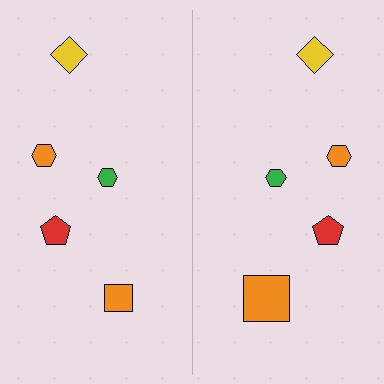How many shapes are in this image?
There are 10 shapes in this image.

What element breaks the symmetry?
The orange square on the right side has a different size than its mirror counterpart.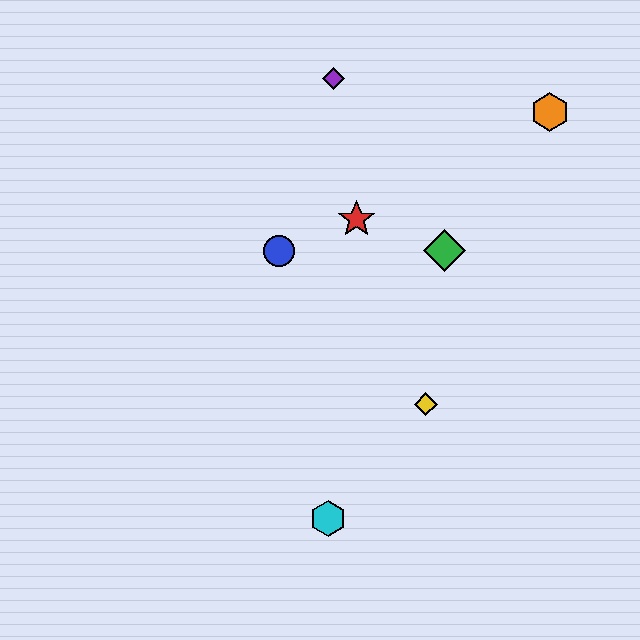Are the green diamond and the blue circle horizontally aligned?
Yes, both are at y≈251.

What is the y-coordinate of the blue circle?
The blue circle is at y≈251.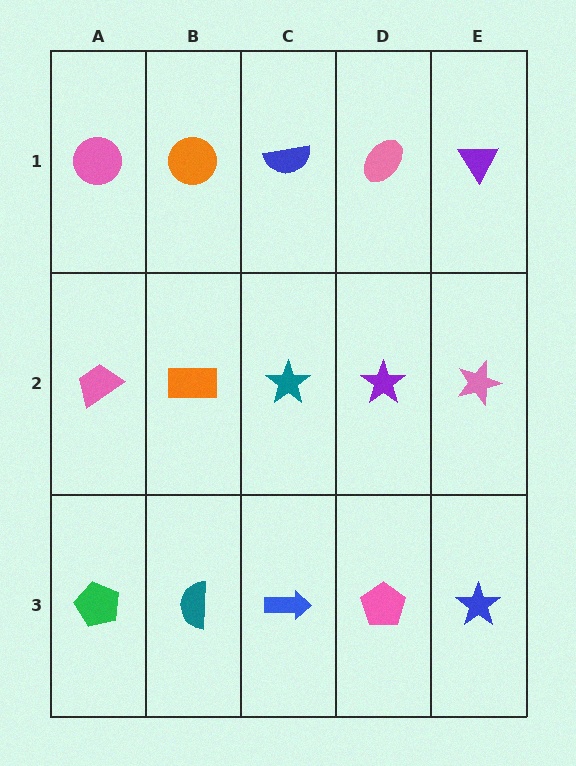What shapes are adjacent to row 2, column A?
A pink circle (row 1, column A), a green pentagon (row 3, column A), an orange rectangle (row 2, column B).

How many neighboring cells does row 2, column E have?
3.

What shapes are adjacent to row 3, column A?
A pink trapezoid (row 2, column A), a teal semicircle (row 3, column B).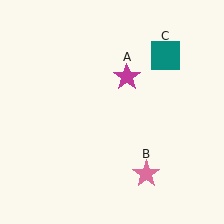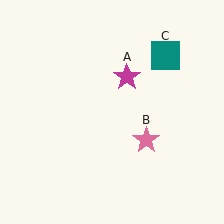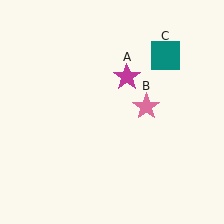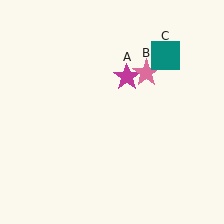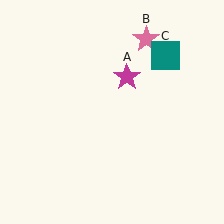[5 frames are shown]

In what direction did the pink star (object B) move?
The pink star (object B) moved up.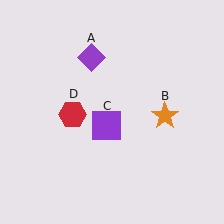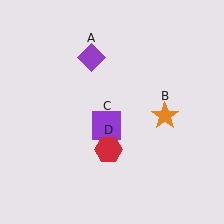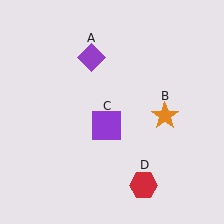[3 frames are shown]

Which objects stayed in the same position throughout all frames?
Purple diamond (object A) and orange star (object B) and purple square (object C) remained stationary.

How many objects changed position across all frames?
1 object changed position: red hexagon (object D).